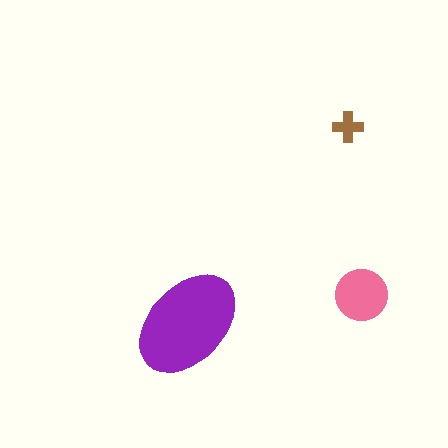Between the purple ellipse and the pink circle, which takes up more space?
The purple ellipse.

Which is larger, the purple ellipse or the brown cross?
The purple ellipse.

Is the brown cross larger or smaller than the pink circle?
Smaller.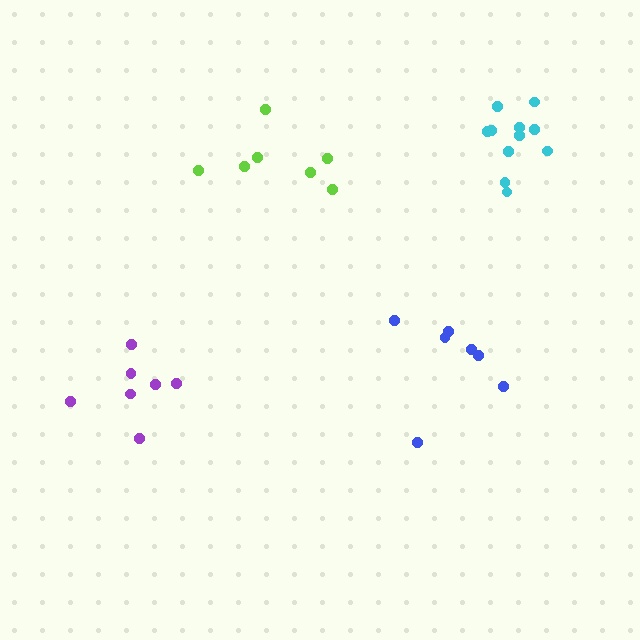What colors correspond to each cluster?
The clusters are colored: blue, cyan, lime, purple.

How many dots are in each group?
Group 1: 7 dots, Group 2: 12 dots, Group 3: 7 dots, Group 4: 7 dots (33 total).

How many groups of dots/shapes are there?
There are 4 groups.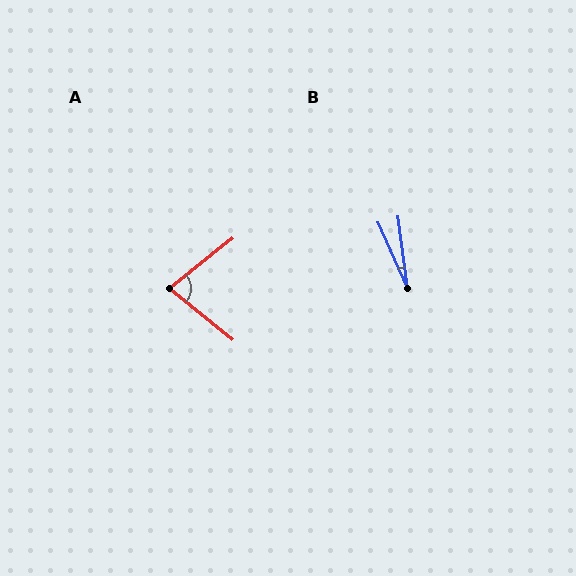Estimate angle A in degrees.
Approximately 78 degrees.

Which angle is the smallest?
B, at approximately 16 degrees.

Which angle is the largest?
A, at approximately 78 degrees.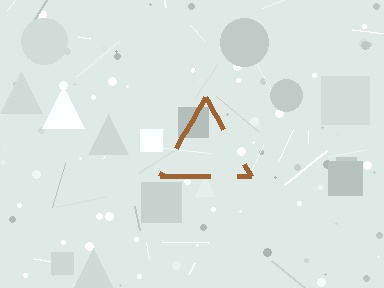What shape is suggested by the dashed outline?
The dashed outline suggests a triangle.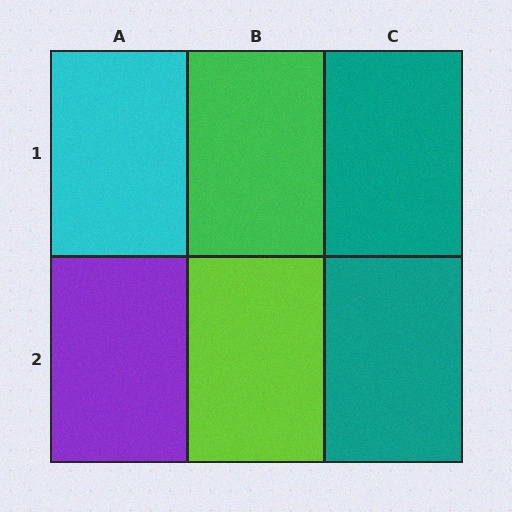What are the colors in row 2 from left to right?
Purple, lime, teal.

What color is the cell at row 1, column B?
Green.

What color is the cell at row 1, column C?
Teal.